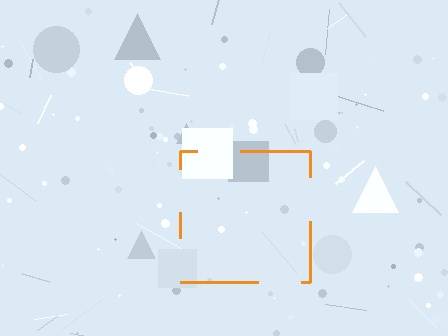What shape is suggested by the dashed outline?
The dashed outline suggests a square.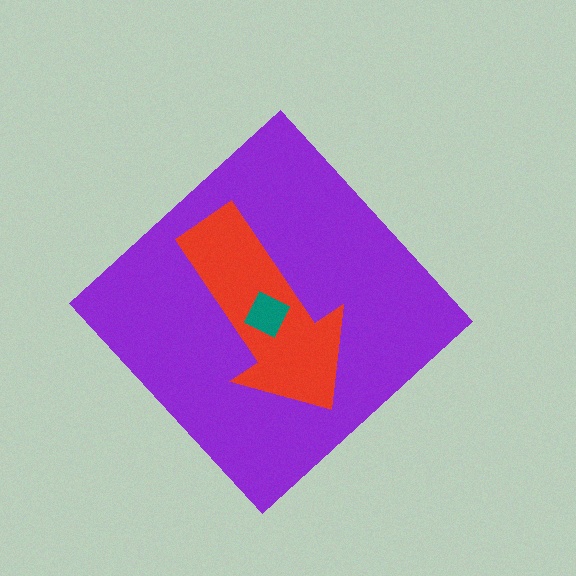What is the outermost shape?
The purple diamond.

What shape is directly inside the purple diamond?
The red arrow.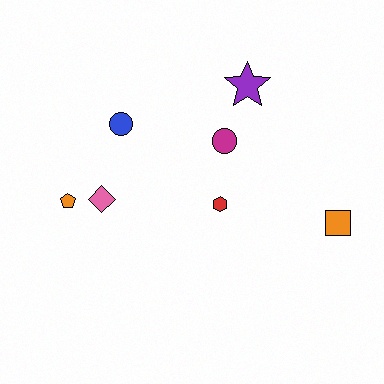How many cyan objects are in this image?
There are no cyan objects.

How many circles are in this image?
There are 2 circles.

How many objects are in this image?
There are 7 objects.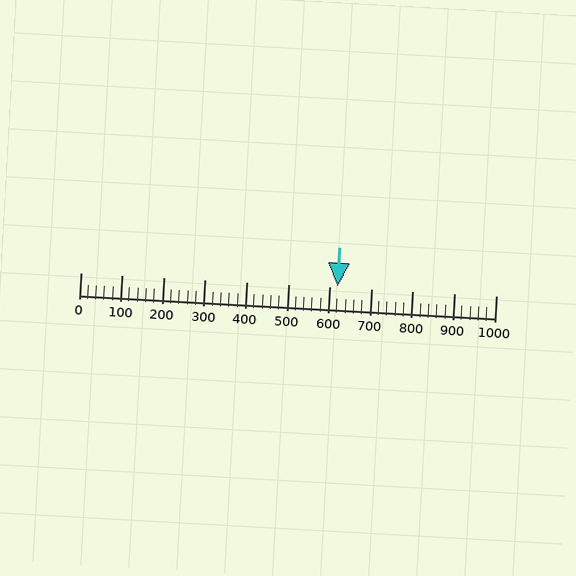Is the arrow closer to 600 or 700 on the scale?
The arrow is closer to 600.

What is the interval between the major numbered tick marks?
The major tick marks are spaced 100 units apart.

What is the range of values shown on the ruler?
The ruler shows values from 0 to 1000.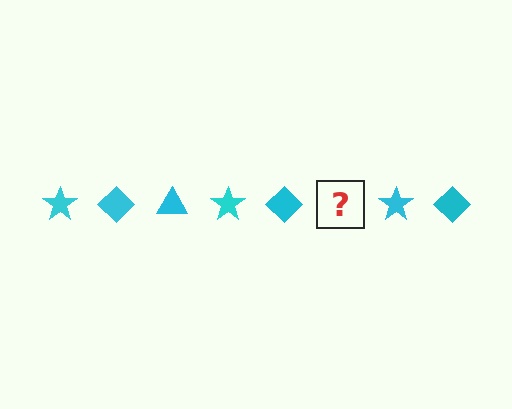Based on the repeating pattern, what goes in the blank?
The blank should be a cyan triangle.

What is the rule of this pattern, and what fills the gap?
The rule is that the pattern cycles through star, diamond, triangle shapes in cyan. The gap should be filled with a cyan triangle.